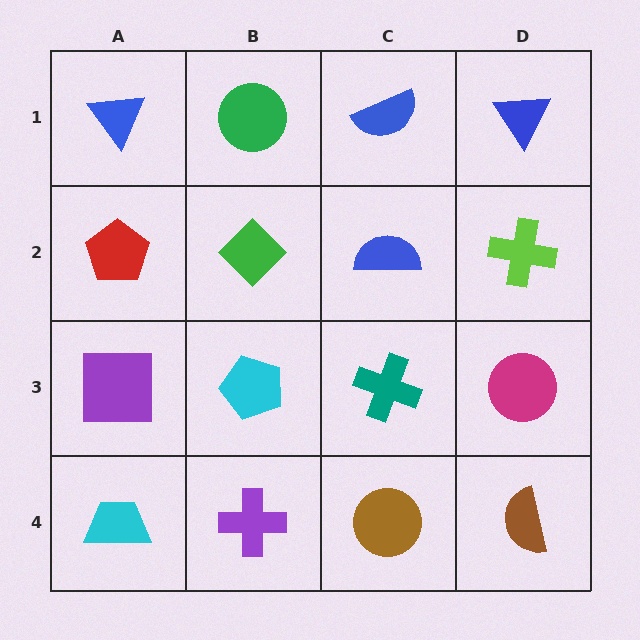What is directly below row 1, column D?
A lime cross.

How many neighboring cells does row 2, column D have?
3.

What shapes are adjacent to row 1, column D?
A lime cross (row 2, column D), a blue semicircle (row 1, column C).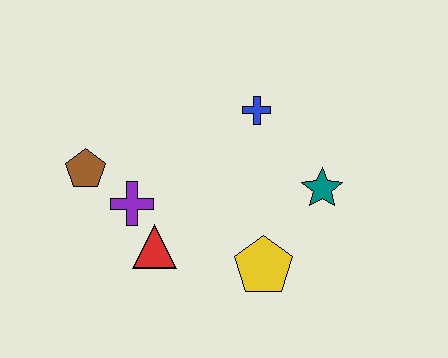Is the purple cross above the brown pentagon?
No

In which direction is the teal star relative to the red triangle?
The teal star is to the right of the red triangle.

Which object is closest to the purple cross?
The red triangle is closest to the purple cross.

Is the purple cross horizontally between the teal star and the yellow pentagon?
No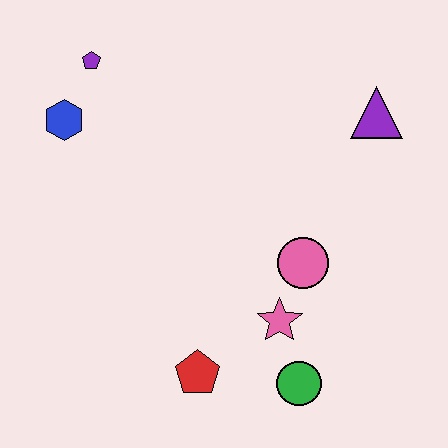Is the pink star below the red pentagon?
No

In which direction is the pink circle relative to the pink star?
The pink circle is above the pink star.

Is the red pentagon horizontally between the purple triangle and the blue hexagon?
Yes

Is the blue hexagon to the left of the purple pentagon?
Yes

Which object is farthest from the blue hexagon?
The green circle is farthest from the blue hexagon.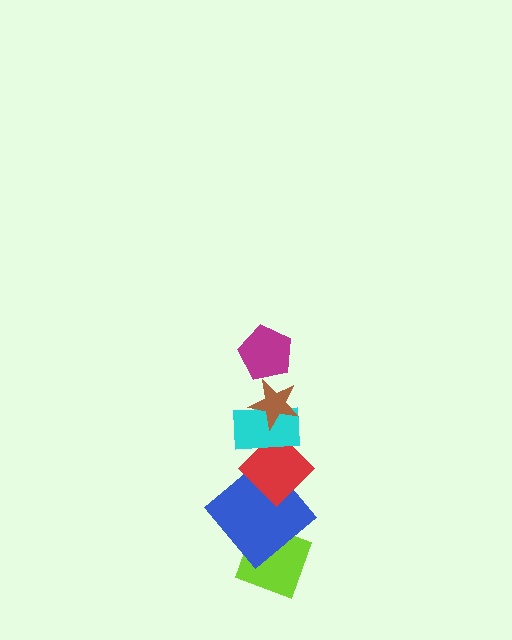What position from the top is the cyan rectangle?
The cyan rectangle is 3rd from the top.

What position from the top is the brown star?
The brown star is 2nd from the top.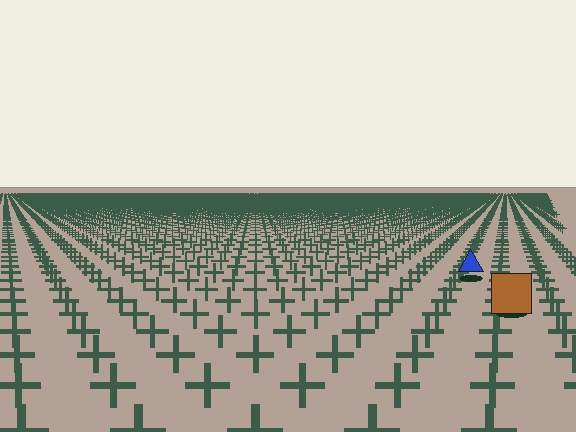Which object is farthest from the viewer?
The blue triangle is farthest from the viewer. It appears smaller and the ground texture around it is denser.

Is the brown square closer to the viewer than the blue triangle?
Yes. The brown square is closer — you can tell from the texture gradient: the ground texture is coarser near it.